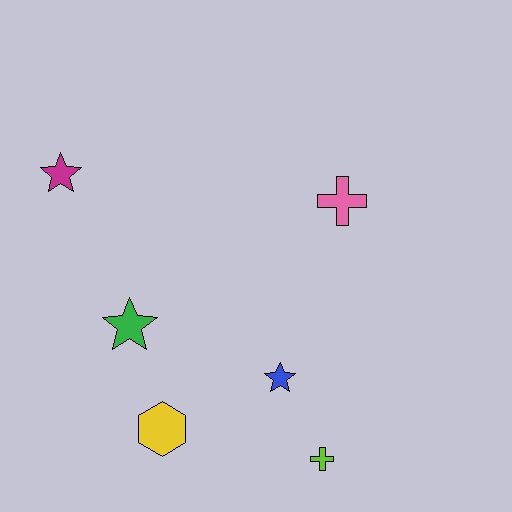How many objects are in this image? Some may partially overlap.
There are 6 objects.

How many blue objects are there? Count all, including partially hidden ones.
There is 1 blue object.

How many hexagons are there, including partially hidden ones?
There is 1 hexagon.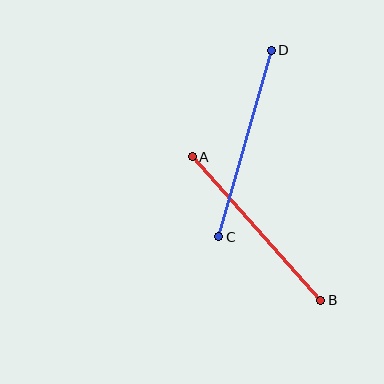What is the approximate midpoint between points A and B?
The midpoint is at approximately (256, 228) pixels.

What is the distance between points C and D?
The distance is approximately 193 pixels.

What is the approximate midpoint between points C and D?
The midpoint is at approximately (245, 144) pixels.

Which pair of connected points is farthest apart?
Points C and D are farthest apart.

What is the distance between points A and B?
The distance is approximately 193 pixels.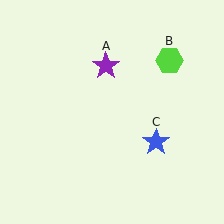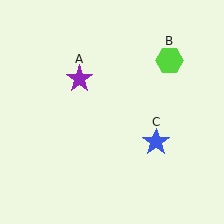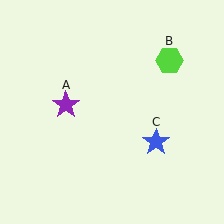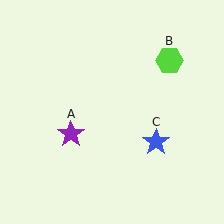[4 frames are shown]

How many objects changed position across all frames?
1 object changed position: purple star (object A).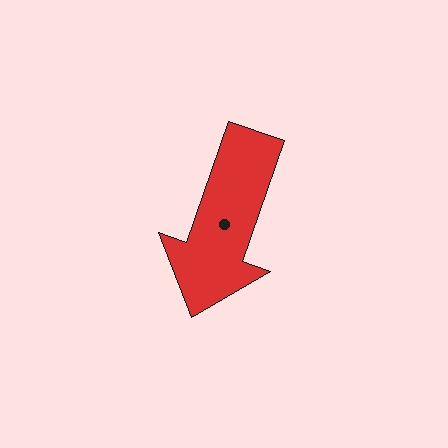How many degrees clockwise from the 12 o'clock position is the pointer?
Approximately 199 degrees.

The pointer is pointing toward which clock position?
Roughly 7 o'clock.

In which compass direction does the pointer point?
South.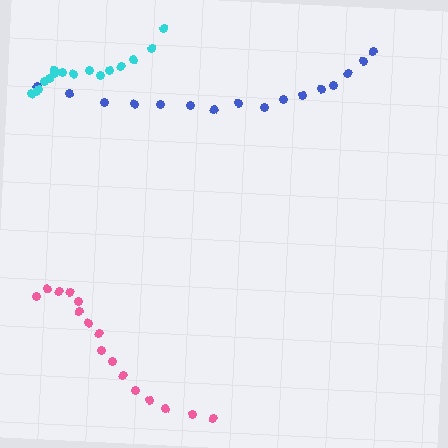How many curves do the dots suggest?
There are 3 distinct paths.